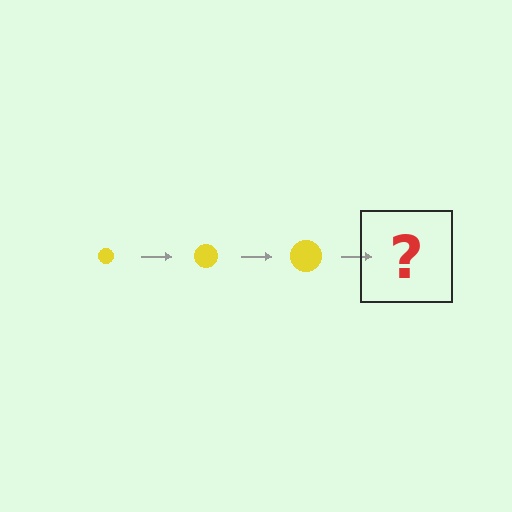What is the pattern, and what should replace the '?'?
The pattern is that the circle gets progressively larger each step. The '?' should be a yellow circle, larger than the previous one.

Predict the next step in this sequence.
The next step is a yellow circle, larger than the previous one.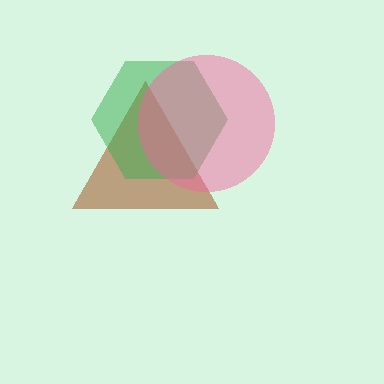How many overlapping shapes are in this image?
There are 3 overlapping shapes in the image.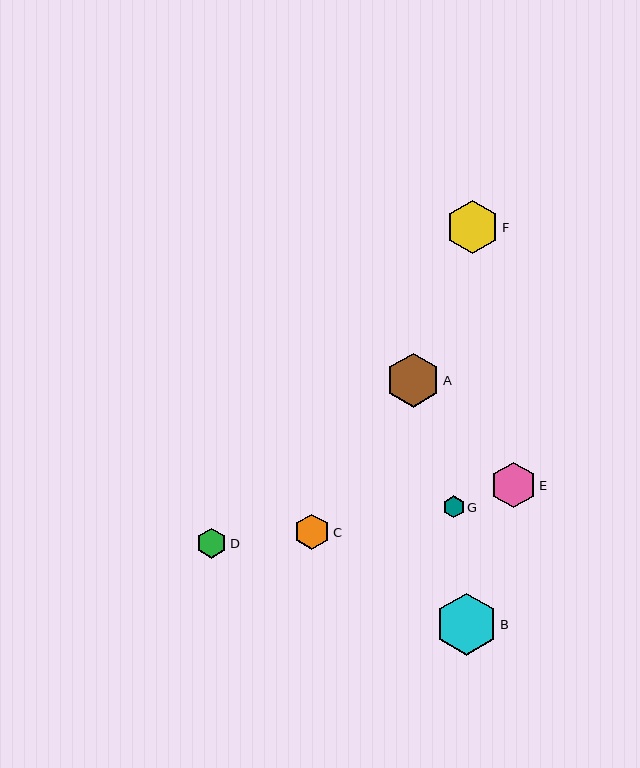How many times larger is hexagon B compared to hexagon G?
Hexagon B is approximately 2.9 times the size of hexagon G.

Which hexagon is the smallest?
Hexagon G is the smallest with a size of approximately 22 pixels.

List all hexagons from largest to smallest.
From largest to smallest: B, A, F, E, C, D, G.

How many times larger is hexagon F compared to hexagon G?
Hexagon F is approximately 2.4 times the size of hexagon G.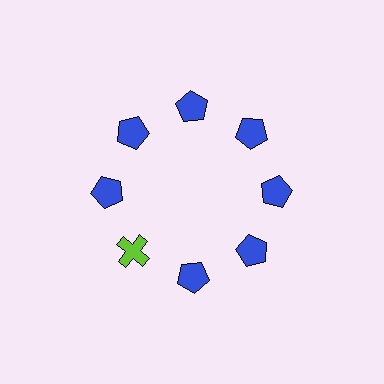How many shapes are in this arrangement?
There are 8 shapes arranged in a ring pattern.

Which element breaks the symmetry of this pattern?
The lime cross at roughly the 8 o'clock position breaks the symmetry. All other shapes are blue pentagons.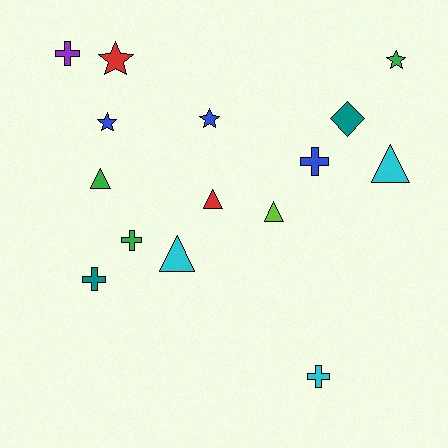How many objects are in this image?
There are 15 objects.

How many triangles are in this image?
There are 5 triangles.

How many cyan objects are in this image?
There are 3 cyan objects.